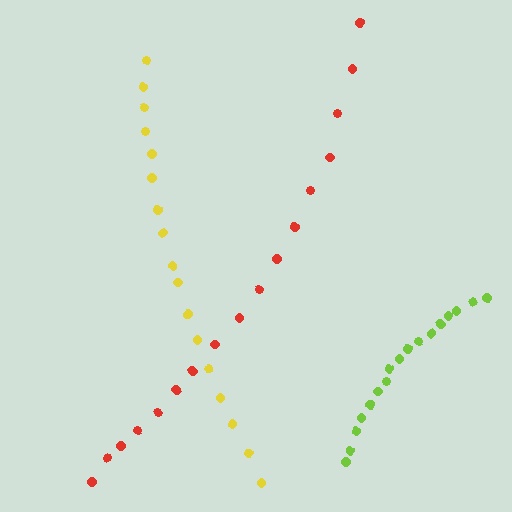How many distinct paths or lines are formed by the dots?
There are 3 distinct paths.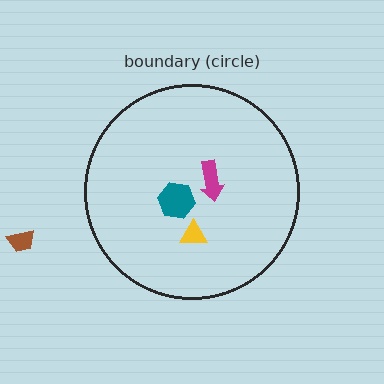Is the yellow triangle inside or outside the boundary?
Inside.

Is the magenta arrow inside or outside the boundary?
Inside.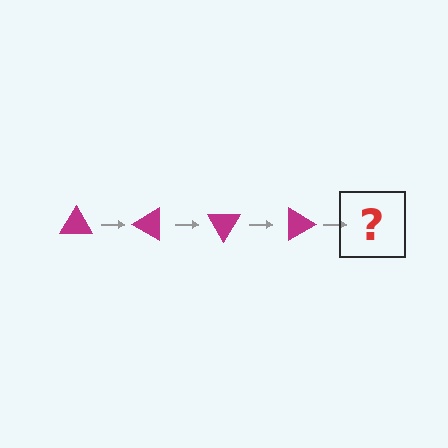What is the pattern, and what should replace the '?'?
The pattern is that the triangle rotates 30 degrees each step. The '?' should be a magenta triangle rotated 120 degrees.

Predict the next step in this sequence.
The next step is a magenta triangle rotated 120 degrees.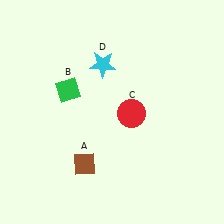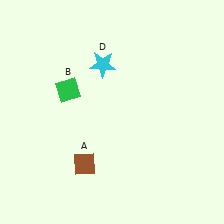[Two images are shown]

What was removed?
The red circle (C) was removed in Image 2.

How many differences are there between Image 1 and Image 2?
There is 1 difference between the two images.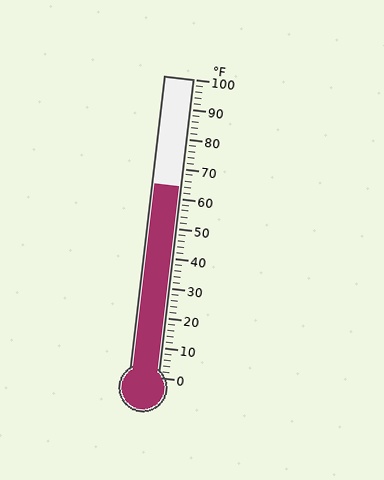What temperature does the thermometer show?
The thermometer shows approximately 64°F.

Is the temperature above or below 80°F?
The temperature is below 80°F.